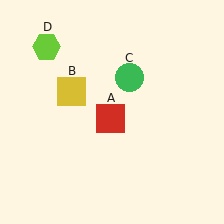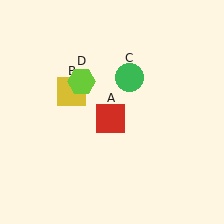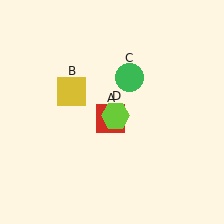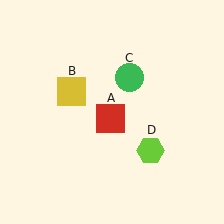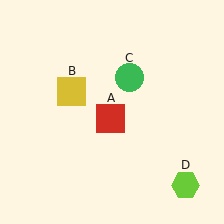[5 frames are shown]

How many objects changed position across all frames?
1 object changed position: lime hexagon (object D).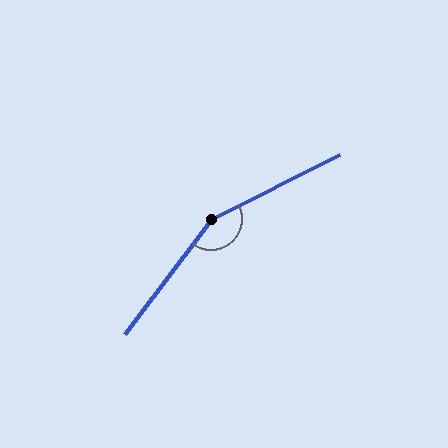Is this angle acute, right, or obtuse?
It is obtuse.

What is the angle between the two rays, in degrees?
Approximately 153 degrees.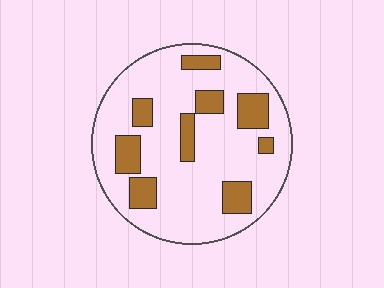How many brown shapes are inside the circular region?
9.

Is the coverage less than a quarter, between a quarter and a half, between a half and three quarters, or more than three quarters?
Less than a quarter.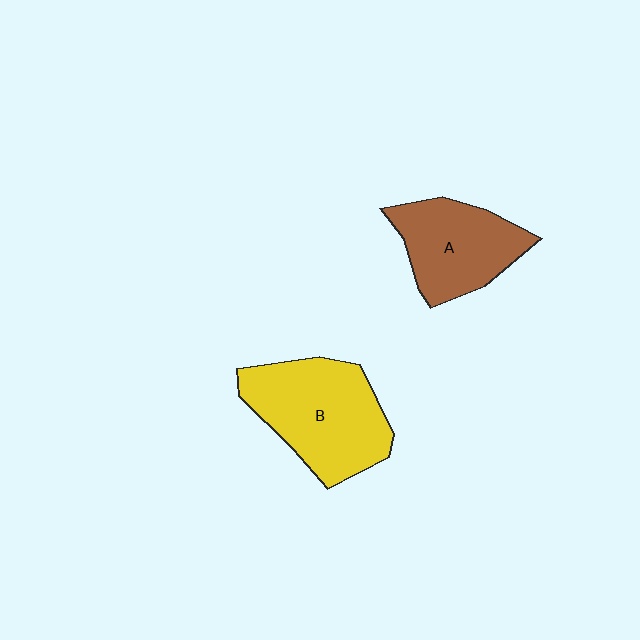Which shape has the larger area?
Shape B (yellow).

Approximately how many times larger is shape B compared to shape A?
Approximately 1.3 times.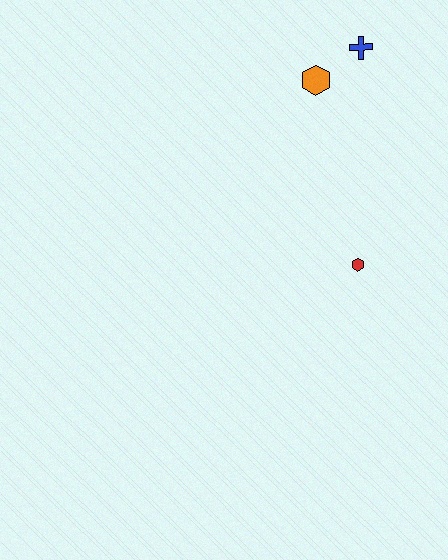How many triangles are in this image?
There are no triangles.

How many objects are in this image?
There are 3 objects.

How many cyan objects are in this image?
There are no cyan objects.